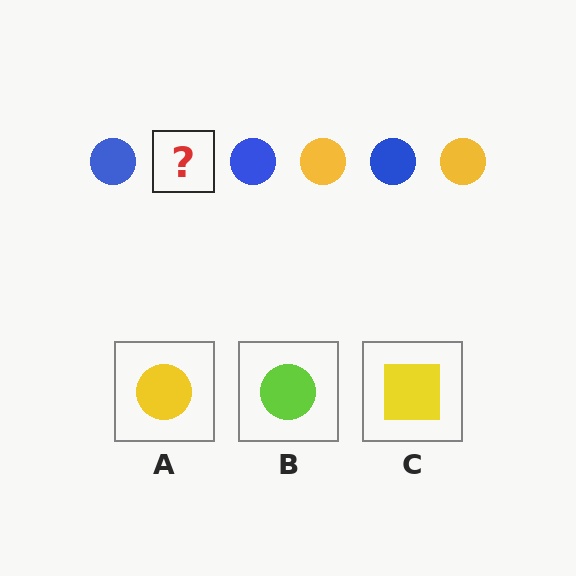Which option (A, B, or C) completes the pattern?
A.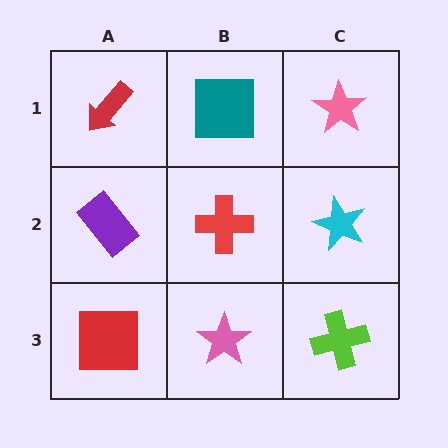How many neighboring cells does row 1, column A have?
2.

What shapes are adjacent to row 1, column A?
A purple rectangle (row 2, column A), a teal square (row 1, column B).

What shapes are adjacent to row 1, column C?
A cyan star (row 2, column C), a teal square (row 1, column B).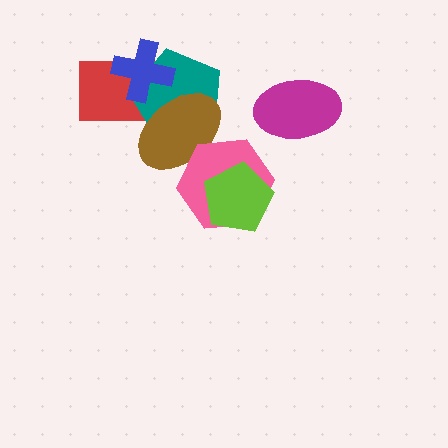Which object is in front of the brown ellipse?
The pink hexagon is in front of the brown ellipse.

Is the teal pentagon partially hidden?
Yes, it is partially covered by another shape.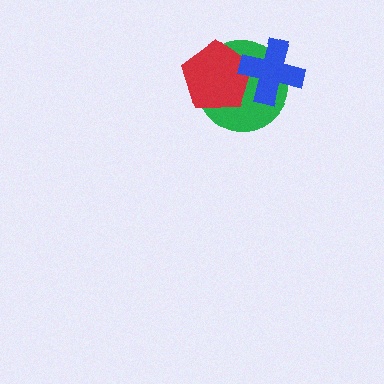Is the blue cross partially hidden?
No, no other shape covers it.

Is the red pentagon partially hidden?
Yes, it is partially covered by another shape.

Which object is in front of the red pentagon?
The blue cross is in front of the red pentagon.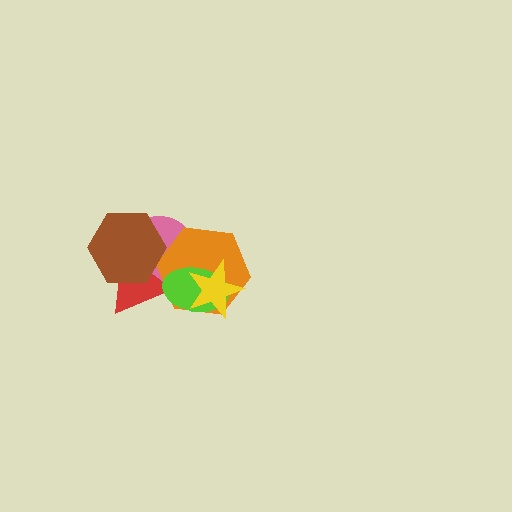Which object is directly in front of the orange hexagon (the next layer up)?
The red triangle is directly in front of the orange hexagon.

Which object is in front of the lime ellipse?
The yellow star is in front of the lime ellipse.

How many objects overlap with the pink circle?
4 objects overlap with the pink circle.